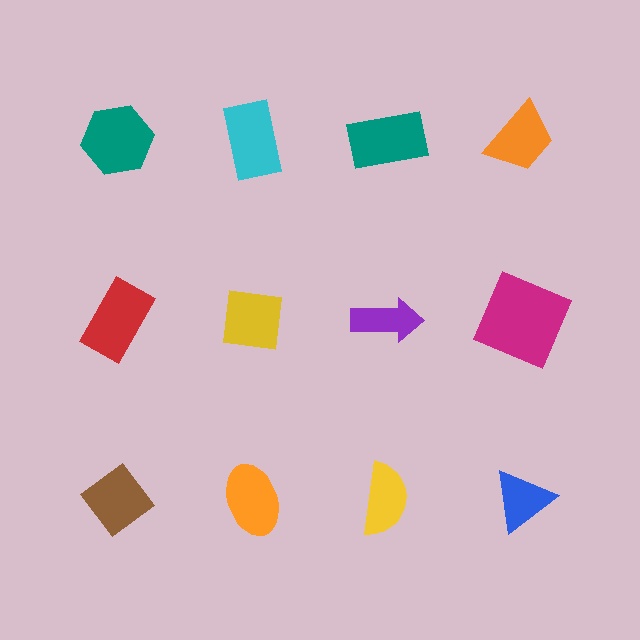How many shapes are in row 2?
4 shapes.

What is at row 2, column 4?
A magenta square.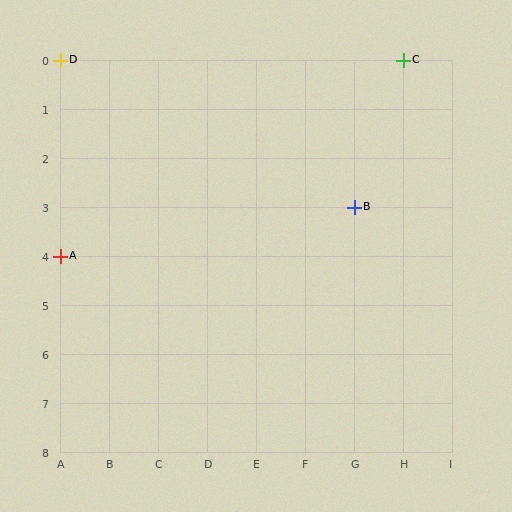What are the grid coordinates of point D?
Point D is at grid coordinates (A, 0).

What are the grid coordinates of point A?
Point A is at grid coordinates (A, 4).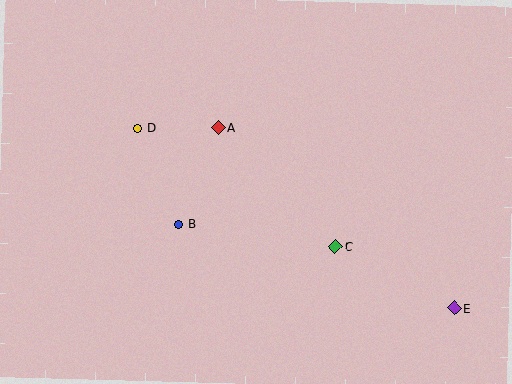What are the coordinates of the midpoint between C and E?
The midpoint between C and E is at (395, 277).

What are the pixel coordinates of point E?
Point E is at (454, 308).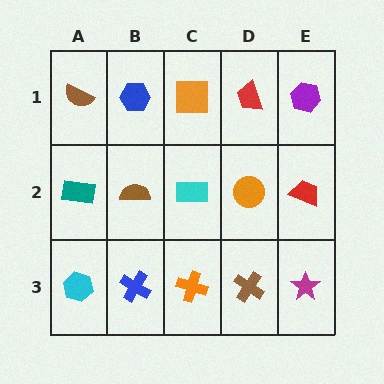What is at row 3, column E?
A magenta star.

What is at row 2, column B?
A brown semicircle.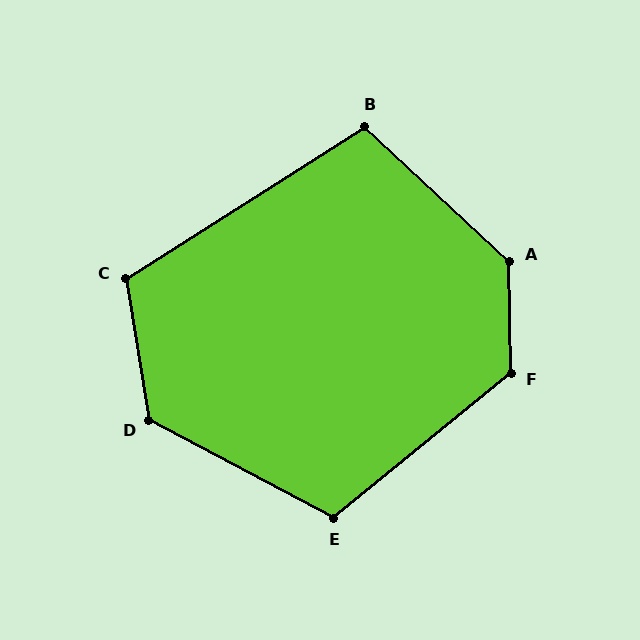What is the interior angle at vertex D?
Approximately 127 degrees (obtuse).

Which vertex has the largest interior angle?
A, at approximately 134 degrees.